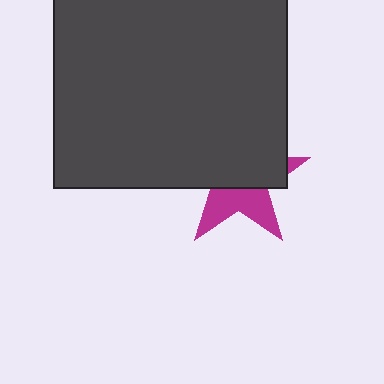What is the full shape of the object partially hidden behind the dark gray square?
The partially hidden object is a magenta star.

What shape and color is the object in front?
The object in front is a dark gray square.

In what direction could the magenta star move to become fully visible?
The magenta star could move down. That would shift it out from behind the dark gray square entirely.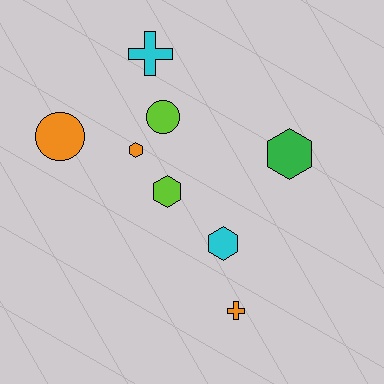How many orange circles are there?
There is 1 orange circle.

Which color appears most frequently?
Orange, with 3 objects.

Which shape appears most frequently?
Hexagon, with 4 objects.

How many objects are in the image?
There are 8 objects.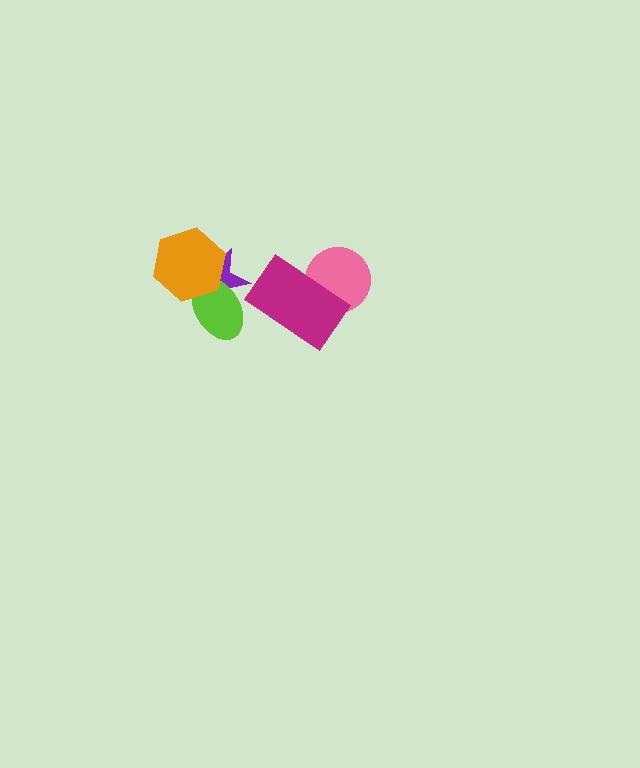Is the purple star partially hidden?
Yes, it is partially covered by another shape.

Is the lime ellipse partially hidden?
Yes, it is partially covered by another shape.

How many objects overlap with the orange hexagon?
2 objects overlap with the orange hexagon.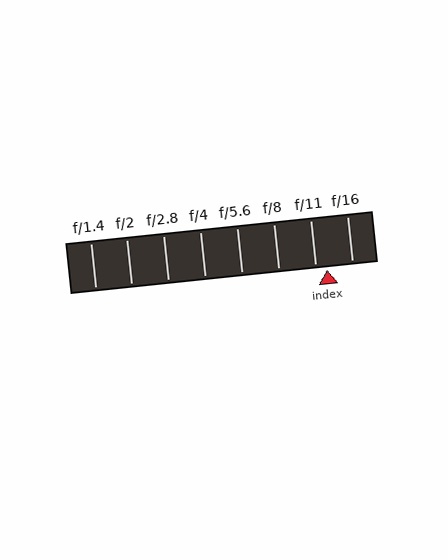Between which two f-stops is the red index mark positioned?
The index mark is between f/11 and f/16.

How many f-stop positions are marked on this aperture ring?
There are 8 f-stop positions marked.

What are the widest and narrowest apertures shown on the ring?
The widest aperture shown is f/1.4 and the narrowest is f/16.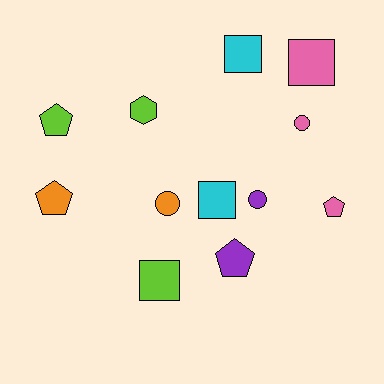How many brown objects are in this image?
There are no brown objects.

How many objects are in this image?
There are 12 objects.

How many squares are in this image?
There are 4 squares.